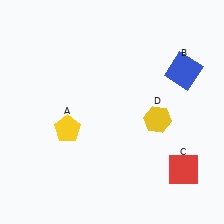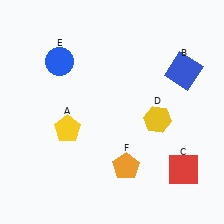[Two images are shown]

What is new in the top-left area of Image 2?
A blue circle (E) was added in the top-left area of Image 2.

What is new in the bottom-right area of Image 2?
An orange pentagon (F) was added in the bottom-right area of Image 2.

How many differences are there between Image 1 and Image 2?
There are 2 differences between the two images.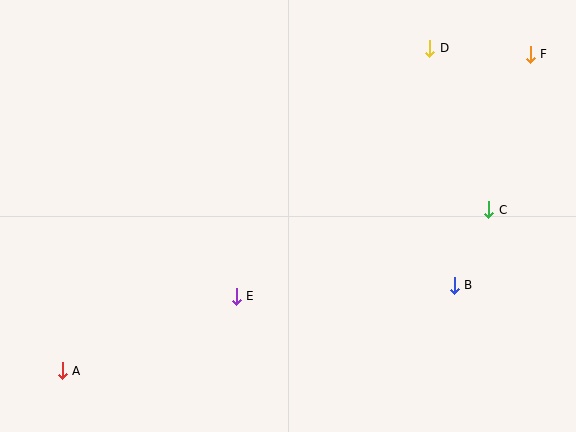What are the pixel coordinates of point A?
Point A is at (62, 371).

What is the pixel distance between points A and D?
The distance between A and D is 489 pixels.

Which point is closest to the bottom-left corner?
Point A is closest to the bottom-left corner.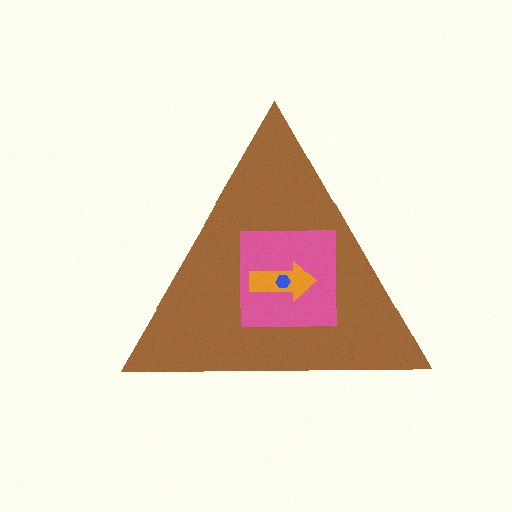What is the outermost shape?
The brown triangle.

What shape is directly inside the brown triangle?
The pink square.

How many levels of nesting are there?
4.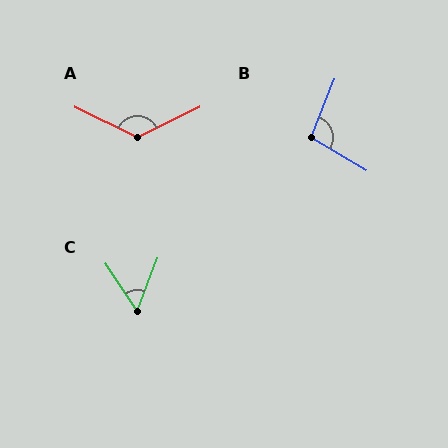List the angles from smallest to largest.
C (55°), B (99°), A (128°).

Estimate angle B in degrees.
Approximately 99 degrees.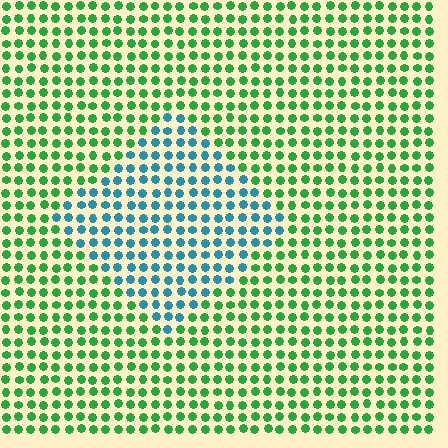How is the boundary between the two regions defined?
The boundary is defined purely by a slight shift in hue (about 61 degrees). Spacing, size, and orientation are identical on both sides.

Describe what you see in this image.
The image is filled with small green elements in a uniform arrangement. A diamond-shaped region is visible where the elements are tinted to a slightly different hue, forming a subtle color boundary.